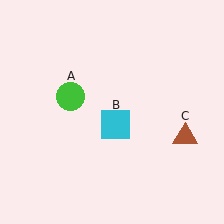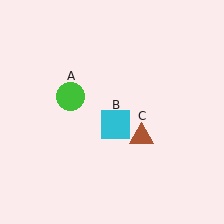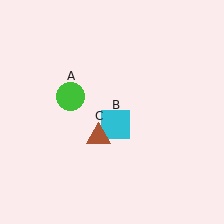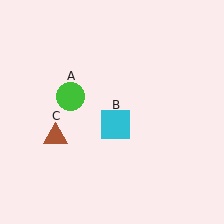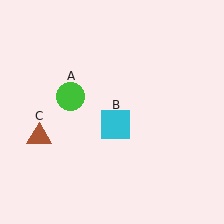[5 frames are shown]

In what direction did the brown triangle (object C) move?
The brown triangle (object C) moved left.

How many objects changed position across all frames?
1 object changed position: brown triangle (object C).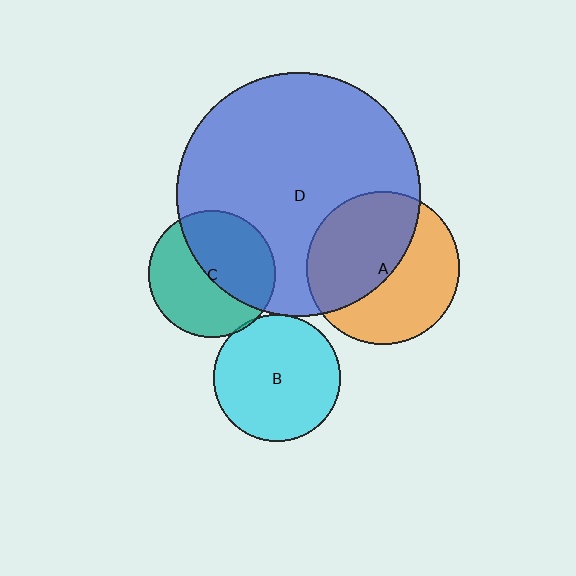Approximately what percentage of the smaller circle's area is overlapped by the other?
Approximately 5%.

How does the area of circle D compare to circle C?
Approximately 3.7 times.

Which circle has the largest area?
Circle D (blue).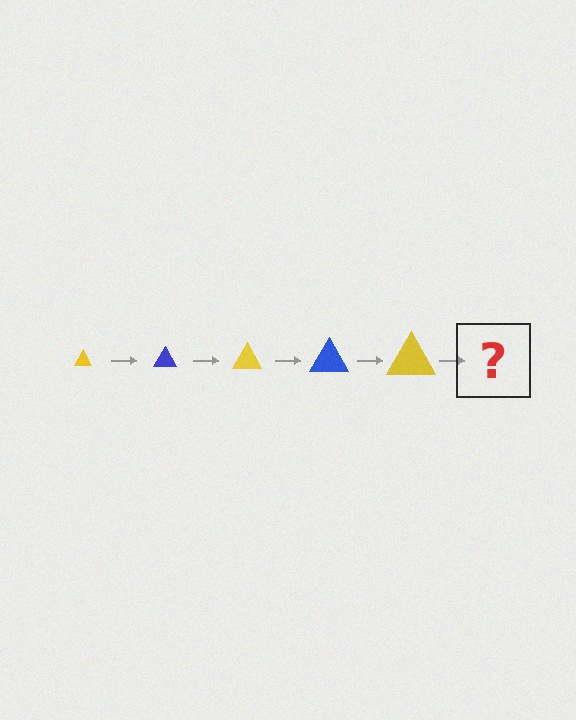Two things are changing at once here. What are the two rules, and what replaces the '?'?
The two rules are that the triangle grows larger each step and the color cycles through yellow and blue. The '?' should be a blue triangle, larger than the previous one.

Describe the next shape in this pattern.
It should be a blue triangle, larger than the previous one.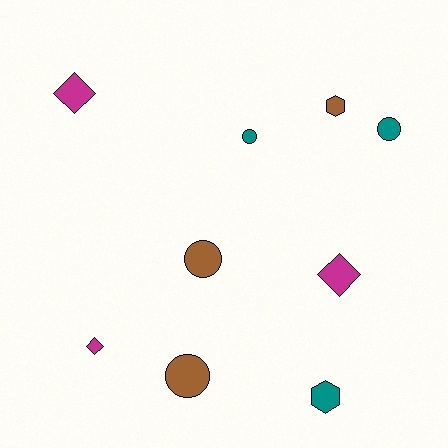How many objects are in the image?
There are 9 objects.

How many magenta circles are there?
There are no magenta circles.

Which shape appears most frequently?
Circle, with 4 objects.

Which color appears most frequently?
Magenta, with 3 objects.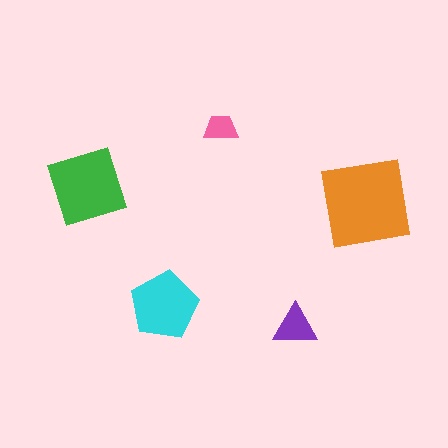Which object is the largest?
The orange square.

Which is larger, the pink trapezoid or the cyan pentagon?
The cyan pentagon.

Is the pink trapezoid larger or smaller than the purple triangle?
Smaller.